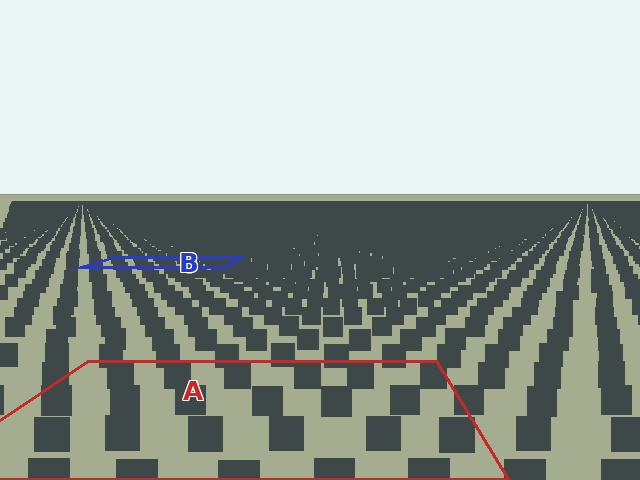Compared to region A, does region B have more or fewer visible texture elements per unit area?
Region B has more texture elements per unit area — they are packed more densely because it is farther away.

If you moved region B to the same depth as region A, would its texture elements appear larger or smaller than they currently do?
They would appear larger. At a closer depth, the same texture elements are projected at a bigger on-screen size.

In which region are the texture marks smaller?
The texture marks are smaller in region B, because it is farther away.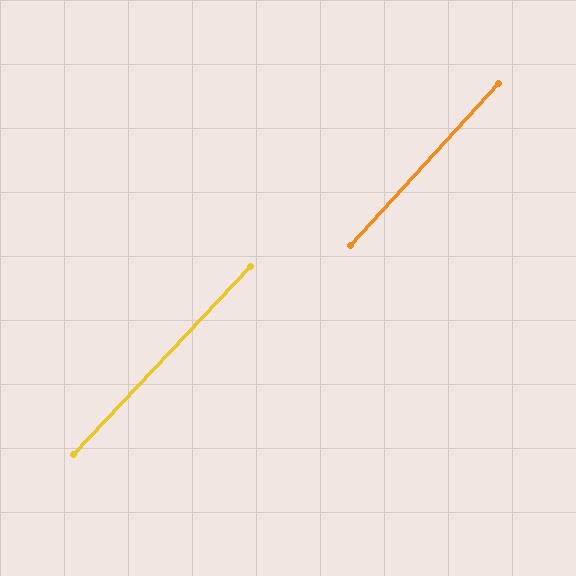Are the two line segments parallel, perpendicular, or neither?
Parallel — their directions differ by only 1.0°.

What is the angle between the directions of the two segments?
Approximately 1 degree.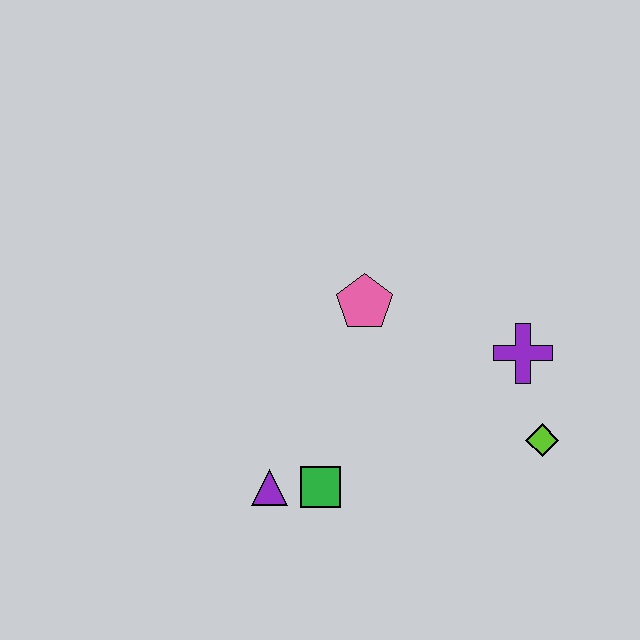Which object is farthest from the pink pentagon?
The lime diamond is farthest from the pink pentagon.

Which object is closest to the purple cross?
The lime diamond is closest to the purple cross.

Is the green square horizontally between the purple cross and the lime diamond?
No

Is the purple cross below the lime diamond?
No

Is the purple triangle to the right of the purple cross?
No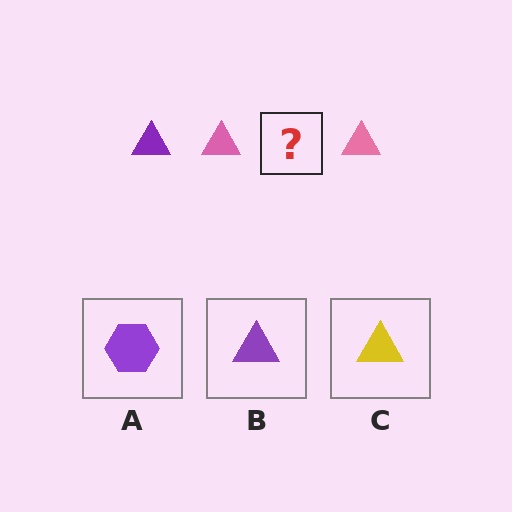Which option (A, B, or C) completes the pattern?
B.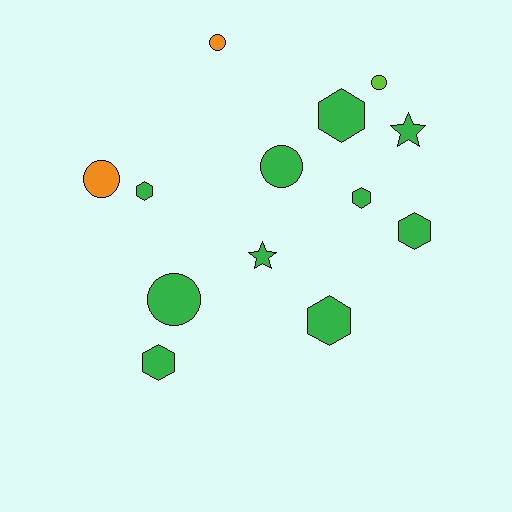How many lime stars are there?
There are no lime stars.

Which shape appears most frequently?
Hexagon, with 6 objects.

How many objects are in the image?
There are 13 objects.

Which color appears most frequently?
Green, with 10 objects.